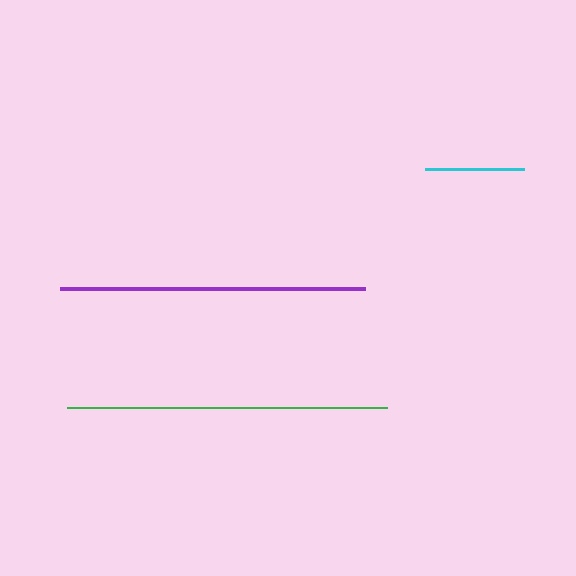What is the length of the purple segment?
The purple segment is approximately 305 pixels long.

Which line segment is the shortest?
The cyan line is the shortest at approximately 99 pixels.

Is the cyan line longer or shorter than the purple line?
The purple line is longer than the cyan line.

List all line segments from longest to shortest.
From longest to shortest: green, purple, cyan.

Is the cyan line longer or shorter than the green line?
The green line is longer than the cyan line.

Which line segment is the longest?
The green line is the longest at approximately 319 pixels.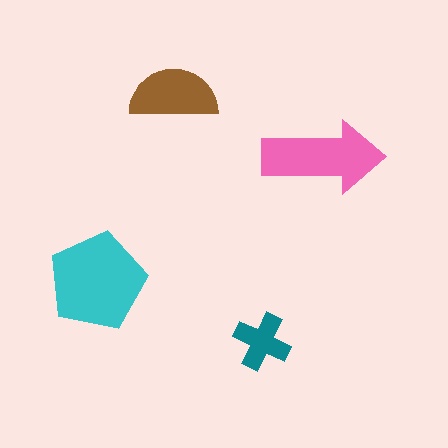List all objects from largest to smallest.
The cyan pentagon, the pink arrow, the brown semicircle, the teal cross.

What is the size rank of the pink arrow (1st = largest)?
2nd.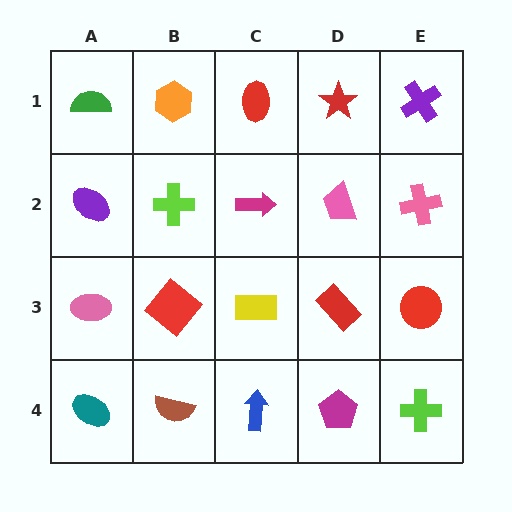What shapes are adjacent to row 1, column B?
A lime cross (row 2, column B), a green semicircle (row 1, column A), a red ellipse (row 1, column C).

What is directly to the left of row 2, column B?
A purple ellipse.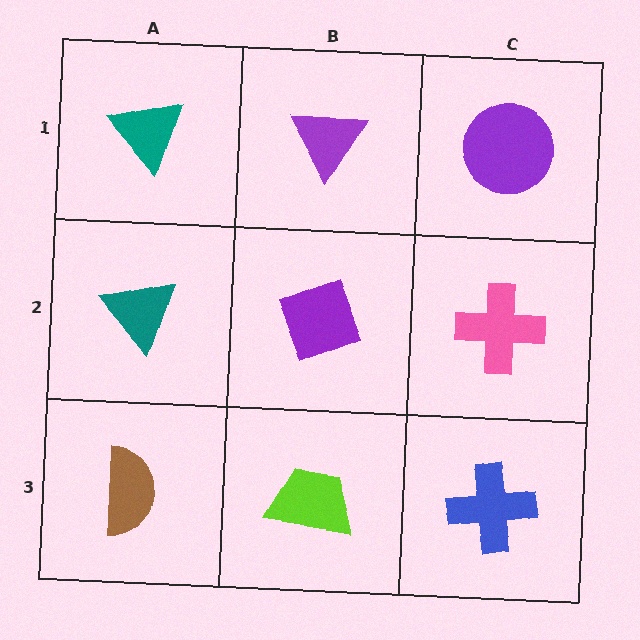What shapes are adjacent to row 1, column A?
A teal triangle (row 2, column A), a purple triangle (row 1, column B).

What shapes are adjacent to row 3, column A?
A teal triangle (row 2, column A), a lime trapezoid (row 3, column B).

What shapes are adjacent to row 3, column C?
A pink cross (row 2, column C), a lime trapezoid (row 3, column B).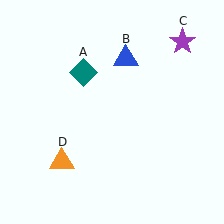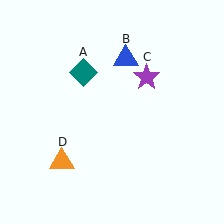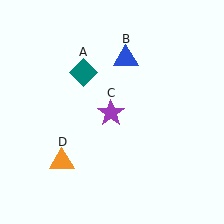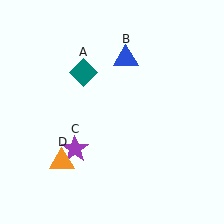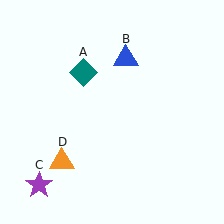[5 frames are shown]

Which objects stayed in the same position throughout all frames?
Teal diamond (object A) and blue triangle (object B) and orange triangle (object D) remained stationary.